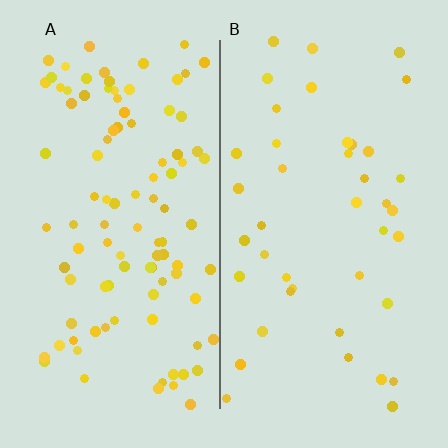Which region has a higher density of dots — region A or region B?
A (the left).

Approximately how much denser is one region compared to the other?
Approximately 2.4× — region A over region B.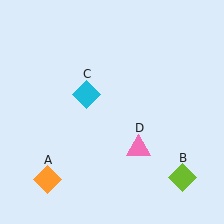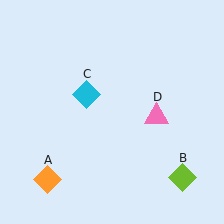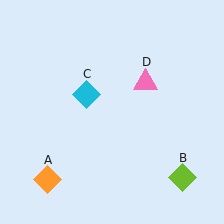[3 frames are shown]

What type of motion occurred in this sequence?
The pink triangle (object D) rotated counterclockwise around the center of the scene.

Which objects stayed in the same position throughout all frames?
Orange diamond (object A) and lime diamond (object B) and cyan diamond (object C) remained stationary.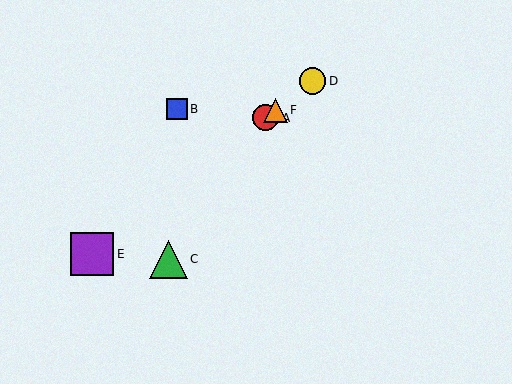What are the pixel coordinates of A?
Object A is at (266, 118).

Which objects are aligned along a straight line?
Objects A, D, E, F are aligned along a straight line.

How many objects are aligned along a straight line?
4 objects (A, D, E, F) are aligned along a straight line.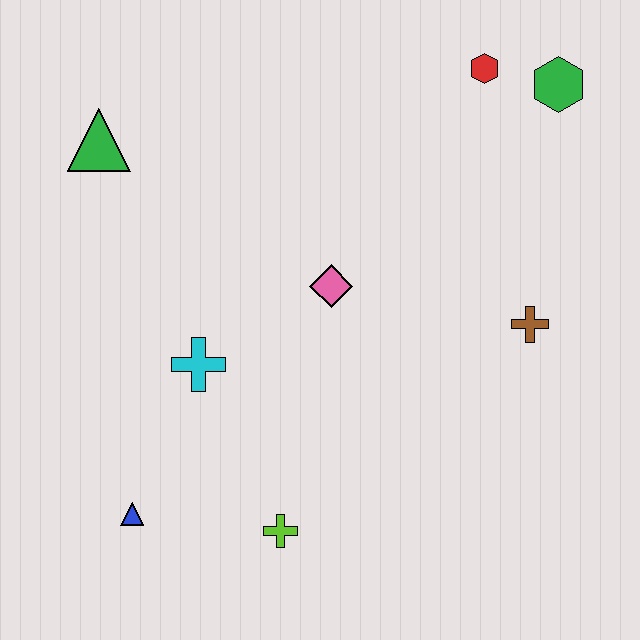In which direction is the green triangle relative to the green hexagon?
The green triangle is to the left of the green hexagon.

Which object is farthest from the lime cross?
The green hexagon is farthest from the lime cross.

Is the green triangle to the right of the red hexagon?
No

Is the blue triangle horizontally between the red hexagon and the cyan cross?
No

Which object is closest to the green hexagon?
The red hexagon is closest to the green hexagon.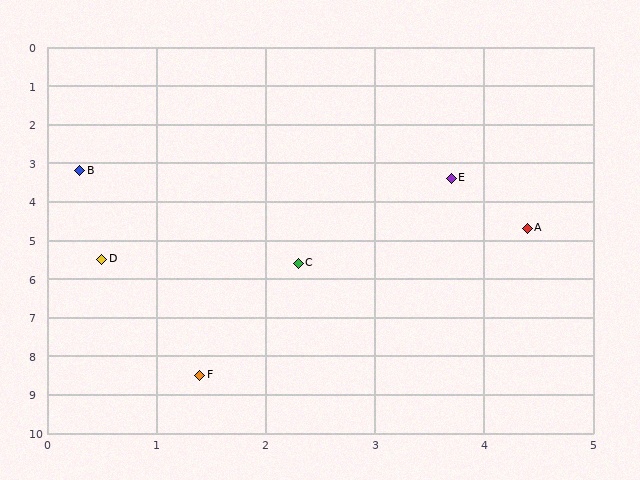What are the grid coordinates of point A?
Point A is at approximately (4.4, 4.7).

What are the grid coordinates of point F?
Point F is at approximately (1.4, 8.5).